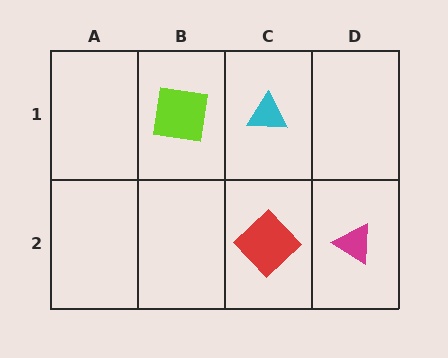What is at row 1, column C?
A cyan triangle.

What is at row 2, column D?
A magenta triangle.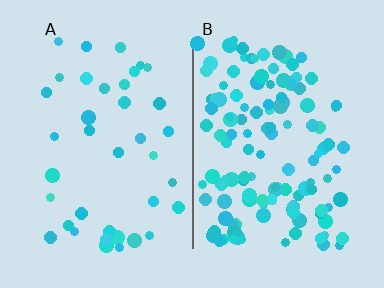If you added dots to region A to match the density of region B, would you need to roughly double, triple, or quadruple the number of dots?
Approximately triple.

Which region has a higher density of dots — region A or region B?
B (the right).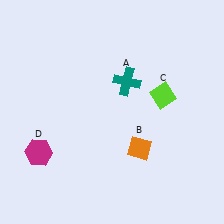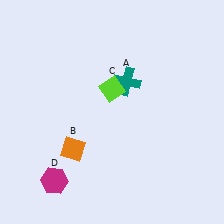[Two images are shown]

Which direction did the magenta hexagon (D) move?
The magenta hexagon (D) moved down.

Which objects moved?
The objects that moved are: the orange diamond (B), the lime diamond (C), the magenta hexagon (D).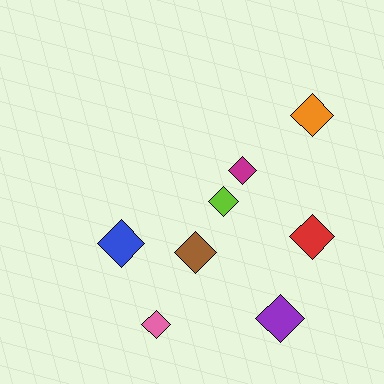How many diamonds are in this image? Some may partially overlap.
There are 8 diamonds.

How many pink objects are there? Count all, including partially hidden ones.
There is 1 pink object.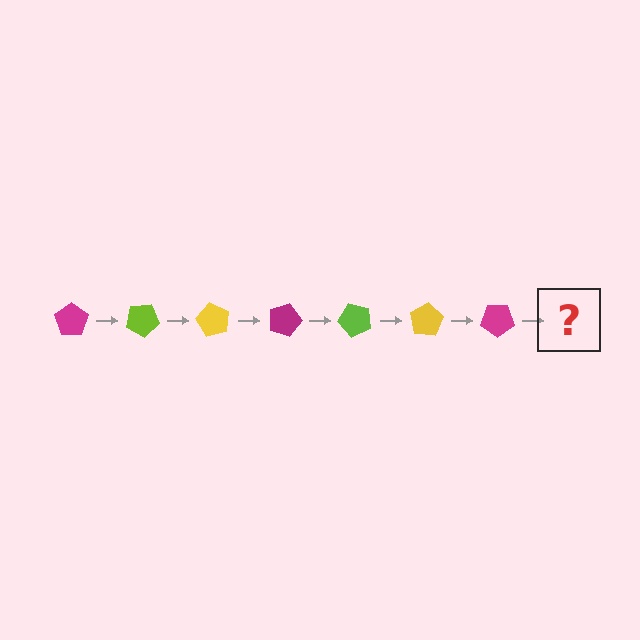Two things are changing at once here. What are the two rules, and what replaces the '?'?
The two rules are that it rotates 30 degrees each step and the color cycles through magenta, lime, and yellow. The '?' should be a lime pentagon, rotated 210 degrees from the start.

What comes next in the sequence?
The next element should be a lime pentagon, rotated 210 degrees from the start.